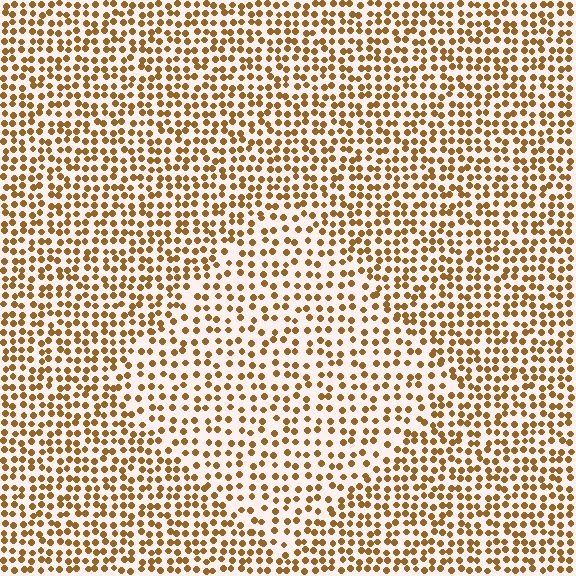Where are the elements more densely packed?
The elements are more densely packed outside the diamond boundary.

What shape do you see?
I see a diamond.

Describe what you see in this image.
The image contains small brown elements arranged at two different densities. A diamond-shaped region is visible where the elements are less densely packed than the surrounding area.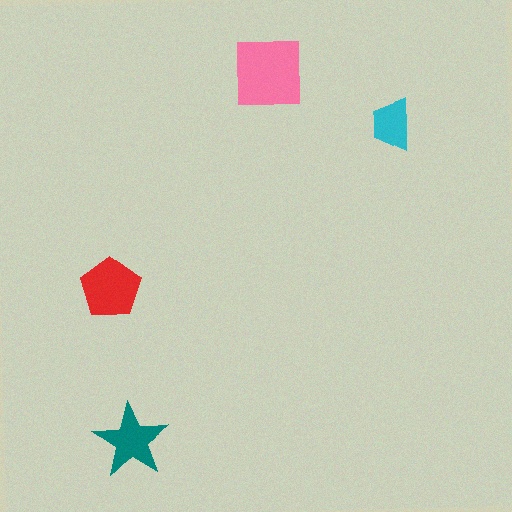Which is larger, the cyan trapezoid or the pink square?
The pink square.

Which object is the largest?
The pink square.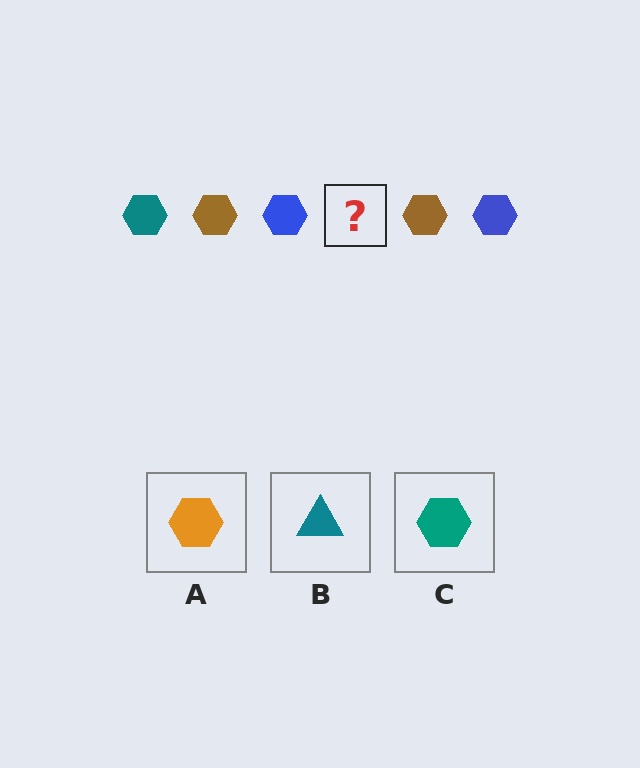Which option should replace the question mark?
Option C.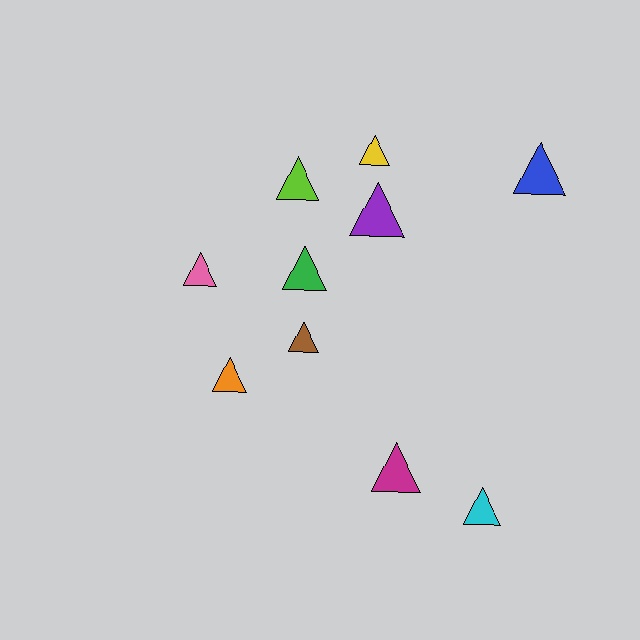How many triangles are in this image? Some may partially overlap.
There are 10 triangles.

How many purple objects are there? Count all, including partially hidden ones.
There is 1 purple object.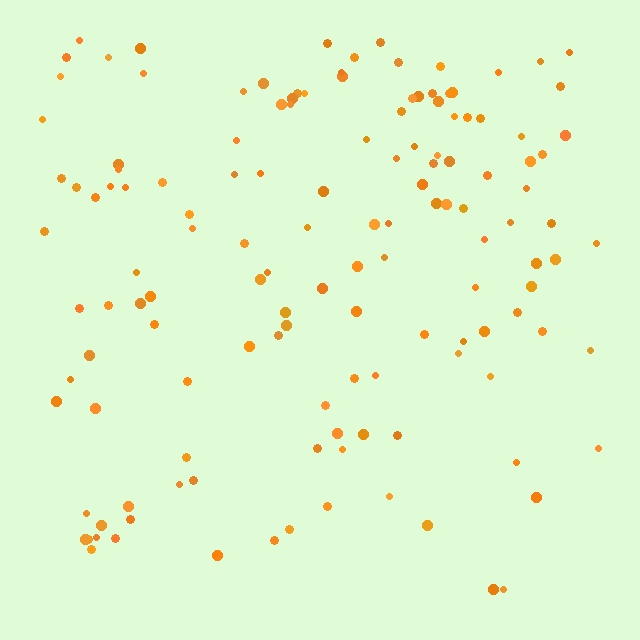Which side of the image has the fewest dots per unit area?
The bottom.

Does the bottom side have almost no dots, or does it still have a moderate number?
Still a moderate number, just noticeably fewer than the top.